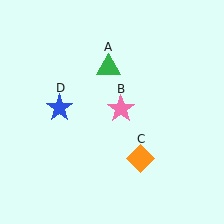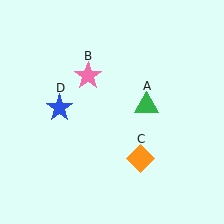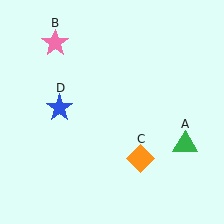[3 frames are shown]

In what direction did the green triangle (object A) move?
The green triangle (object A) moved down and to the right.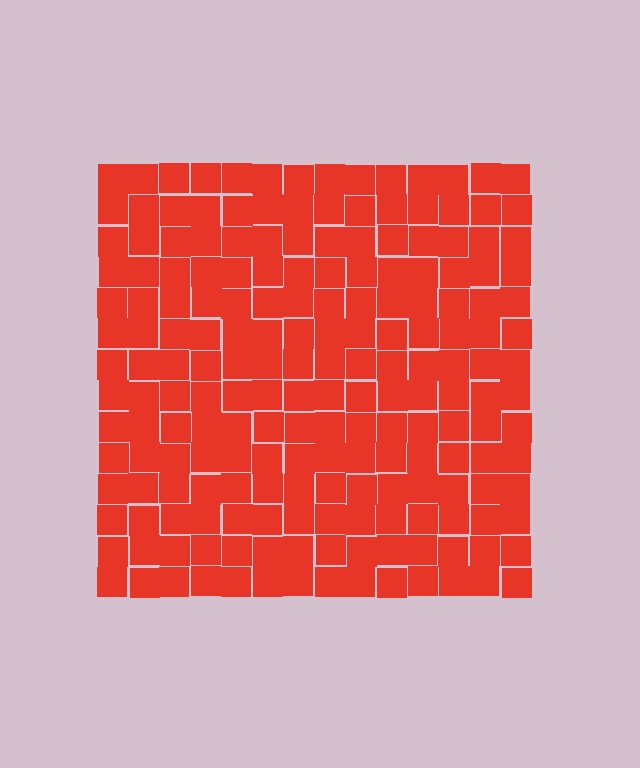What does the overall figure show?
The overall figure shows a square.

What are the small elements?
The small elements are squares.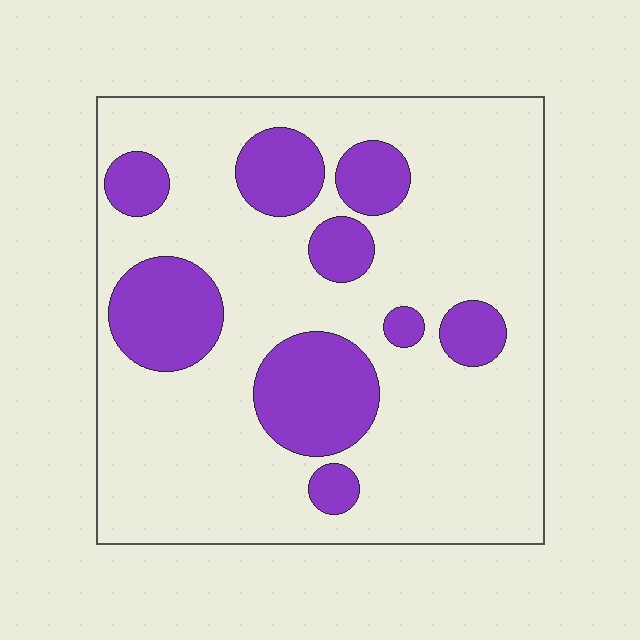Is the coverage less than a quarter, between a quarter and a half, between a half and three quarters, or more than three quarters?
Less than a quarter.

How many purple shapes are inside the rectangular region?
9.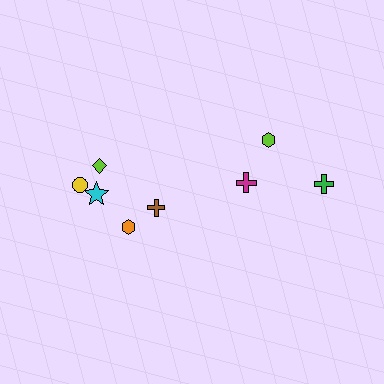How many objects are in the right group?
There are 3 objects.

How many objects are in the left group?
There are 5 objects.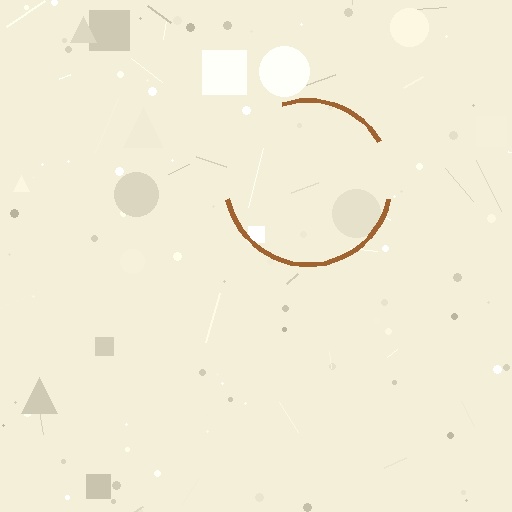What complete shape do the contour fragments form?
The contour fragments form a circle.